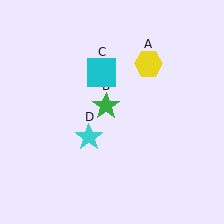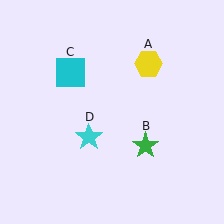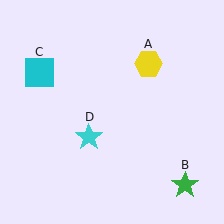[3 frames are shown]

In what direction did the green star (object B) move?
The green star (object B) moved down and to the right.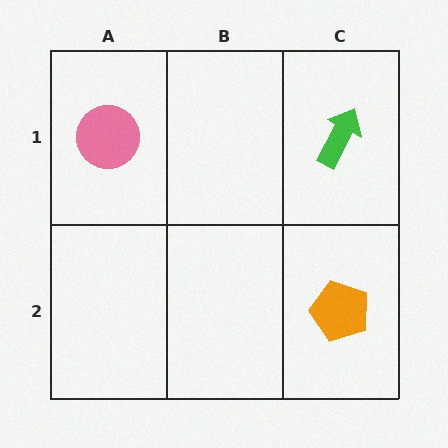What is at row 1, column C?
A green arrow.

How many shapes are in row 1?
2 shapes.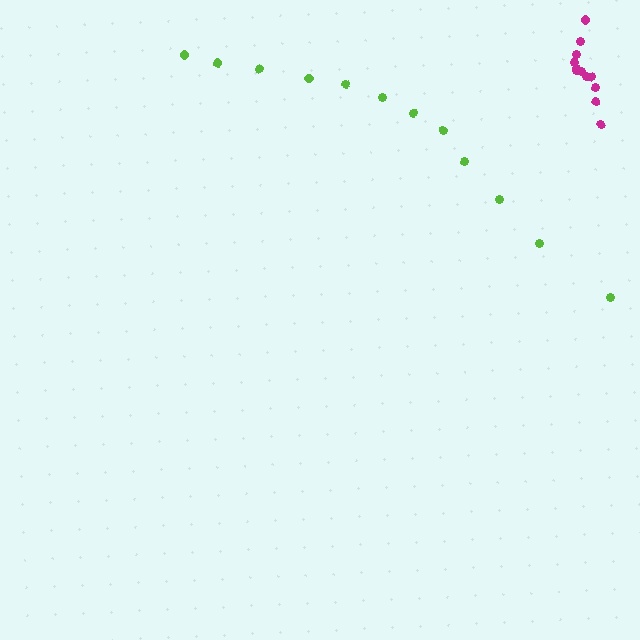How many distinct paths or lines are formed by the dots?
There are 2 distinct paths.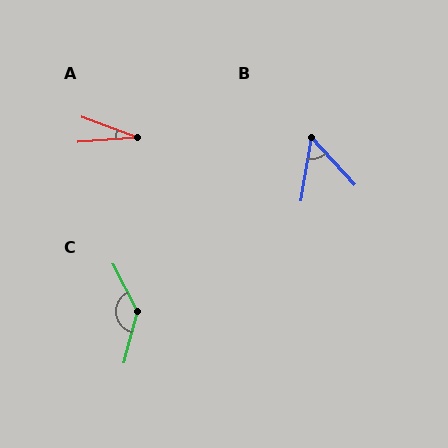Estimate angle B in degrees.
Approximately 52 degrees.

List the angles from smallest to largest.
A (25°), B (52°), C (139°).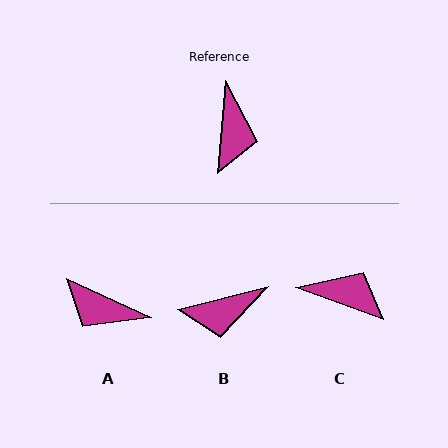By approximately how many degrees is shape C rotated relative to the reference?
Approximately 75 degrees counter-clockwise.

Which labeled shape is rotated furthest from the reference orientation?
A, about 110 degrees away.